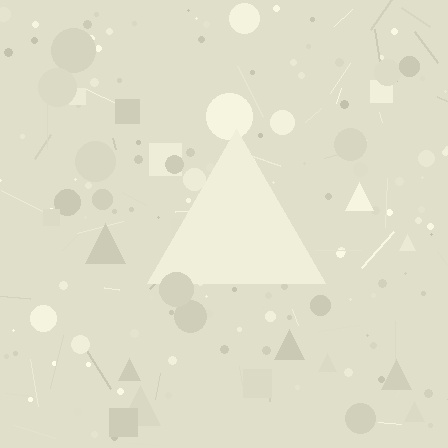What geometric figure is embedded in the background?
A triangle is embedded in the background.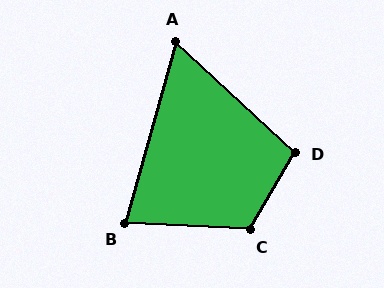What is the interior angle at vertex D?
Approximately 103 degrees (obtuse).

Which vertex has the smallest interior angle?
A, at approximately 63 degrees.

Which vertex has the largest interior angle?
C, at approximately 117 degrees.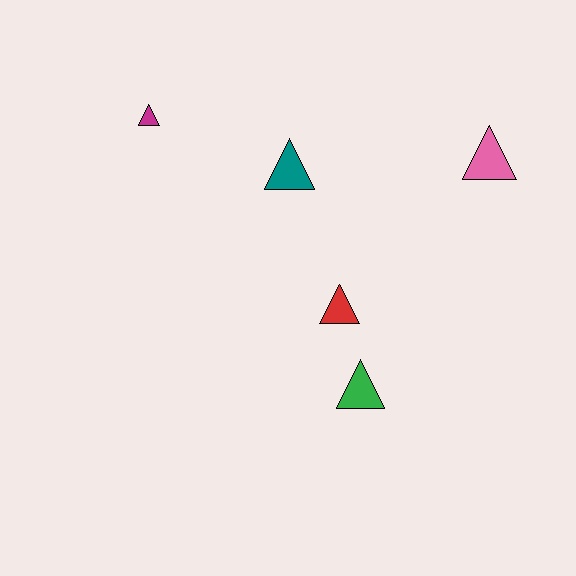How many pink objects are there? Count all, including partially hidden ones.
There is 1 pink object.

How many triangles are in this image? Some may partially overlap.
There are 5 triangles.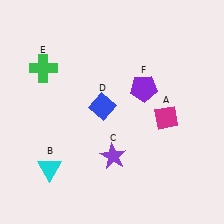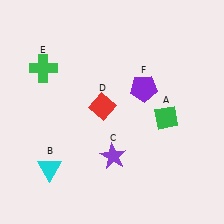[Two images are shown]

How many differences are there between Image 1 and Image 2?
There are 2 differences between the two images.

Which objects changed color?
A changed from magenta to green. D changed from blue to red.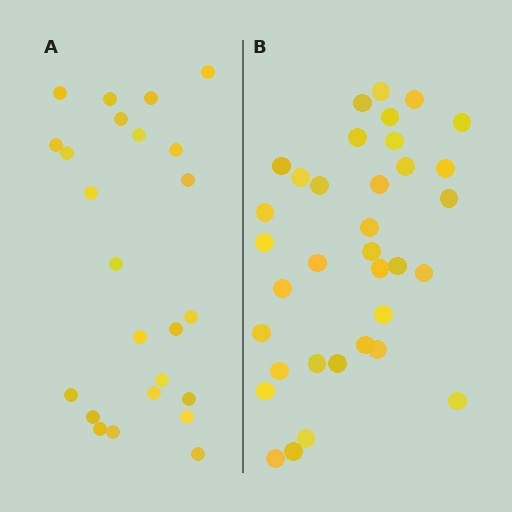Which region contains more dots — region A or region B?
Region B (the right region) has more dots.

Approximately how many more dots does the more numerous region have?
Region B has roughly 12 or so more dots than region A.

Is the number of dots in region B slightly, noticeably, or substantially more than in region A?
Region B has substantially more. The ratio is roughly 1.5 to 1.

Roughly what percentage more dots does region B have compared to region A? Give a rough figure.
About 45% more.